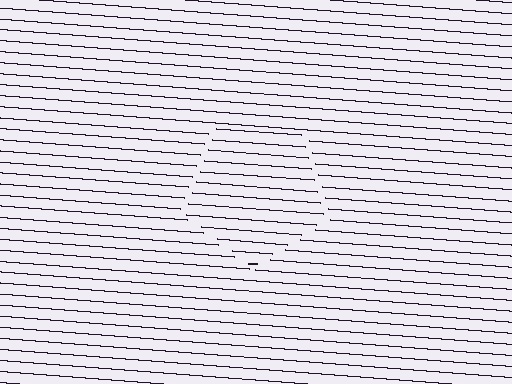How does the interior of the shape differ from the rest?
The interior of the shape contains the same grating, shifted by half a period — the contour is defined by the phase discontinuity where line-ends from the inner and outer gratings abut.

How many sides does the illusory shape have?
5 sides — the line-ends trace a pentagon.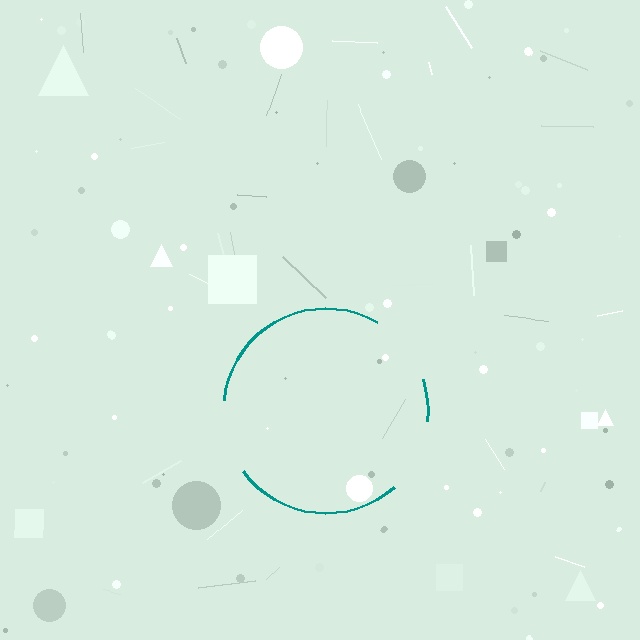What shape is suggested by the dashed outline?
The dashed outline suggests a circle.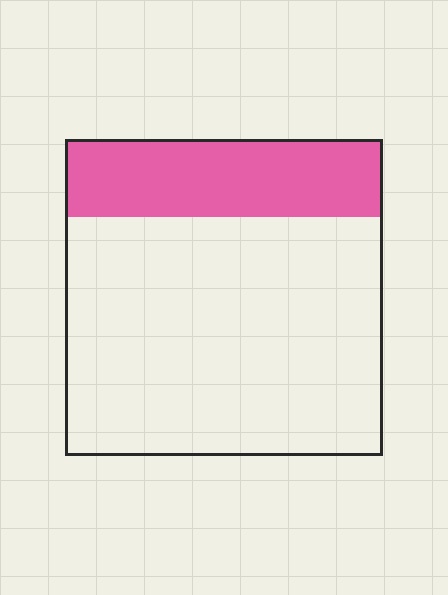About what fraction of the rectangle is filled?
About one quarter (1/4).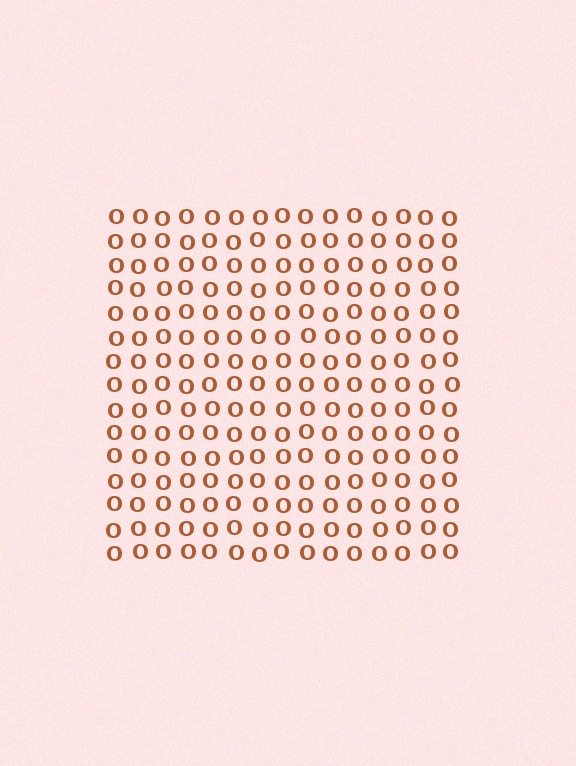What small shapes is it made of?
It is made of small letter O's.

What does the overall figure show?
The overall figure shows a square.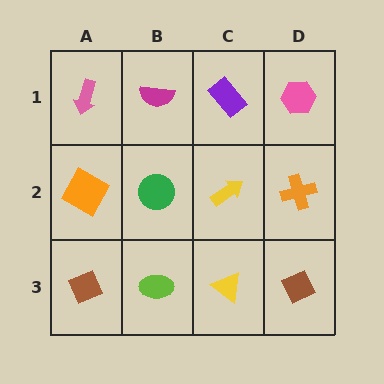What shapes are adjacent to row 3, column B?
A green circle (row 2, column B), a brown diamond (row 3, column A), a yellow triangle (row 3, column C).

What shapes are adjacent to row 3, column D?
An orange cross (row 2, column D), a yellow triangle (row 3, column C).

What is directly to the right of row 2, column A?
A green circle.